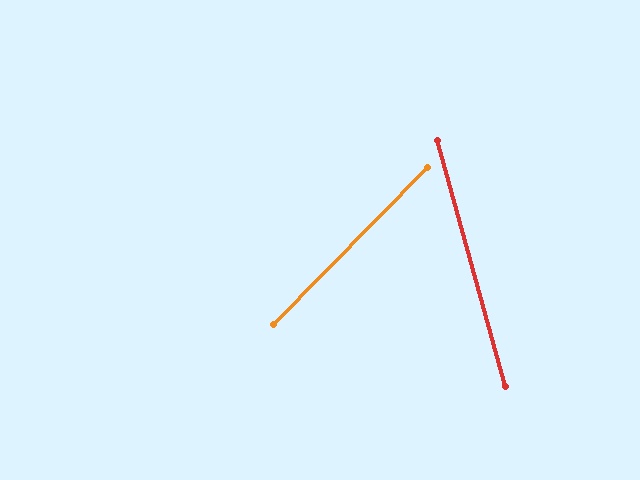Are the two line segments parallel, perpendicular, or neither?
Neither parallel nor perpendicular — they differ by about 60°.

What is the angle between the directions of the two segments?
Approximately 60 degrees.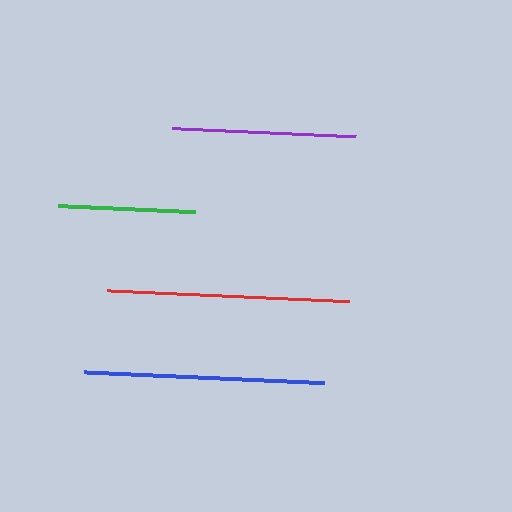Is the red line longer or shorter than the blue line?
The red line is longer than the blue line.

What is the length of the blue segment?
The blue segment is approximately 240 pixels long.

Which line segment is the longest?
The red line is the longest at approximately 242 pixels.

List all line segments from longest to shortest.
From longest to shortest: red, blue, purple, green.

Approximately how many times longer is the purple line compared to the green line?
The purple line is approximately 1.3 times the length of the green line.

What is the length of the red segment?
The red segment is approximately 242 pixels long.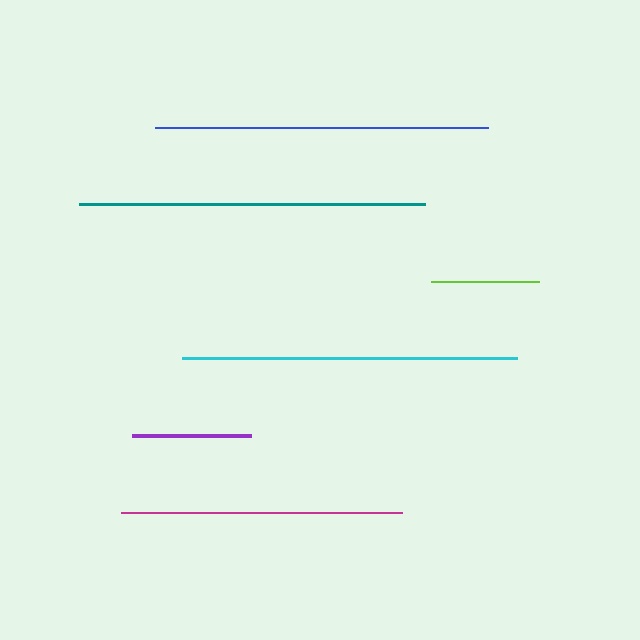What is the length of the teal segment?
The teal segment is approximately 346 pixels long.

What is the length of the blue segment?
The blue segment is approximately 333 pixels long.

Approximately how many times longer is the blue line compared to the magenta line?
The blue line is approximately 1.2 times the length of the magenta line.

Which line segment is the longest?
The teal line is the longest at approximately 346 pixels.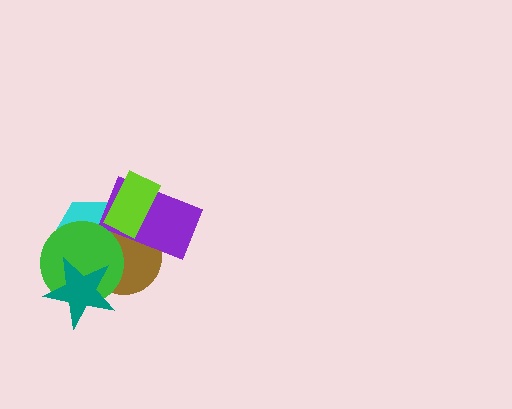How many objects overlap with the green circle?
3 objects overlap with the green circle.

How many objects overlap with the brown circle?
5 objects overlap with the brown circle.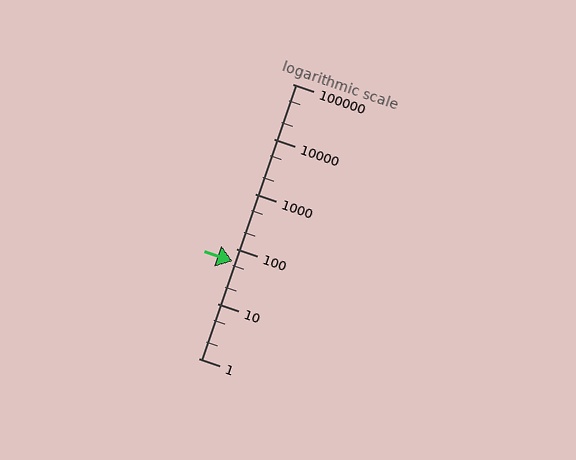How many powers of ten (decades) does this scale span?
The scale spans 5 decades, from 1 to 100000.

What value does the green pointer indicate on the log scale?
The pointer indicates approximately 58.